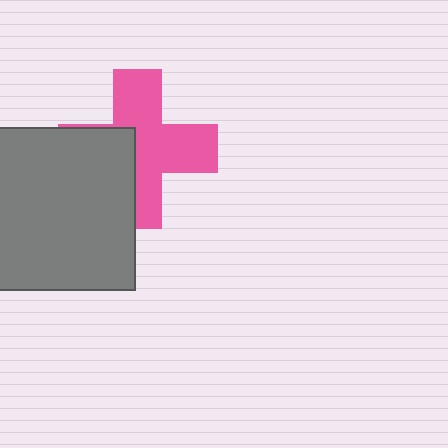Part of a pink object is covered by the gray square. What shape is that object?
It is a cross.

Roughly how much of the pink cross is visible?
About half of it is visible (roughly 64%).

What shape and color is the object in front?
The object in front is a gray square.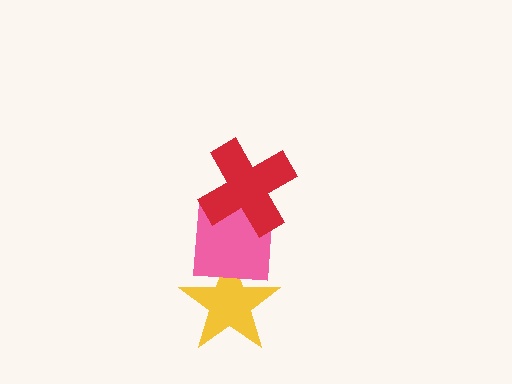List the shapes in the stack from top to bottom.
From top to bottom: the red cross, the pink square, the yellow star.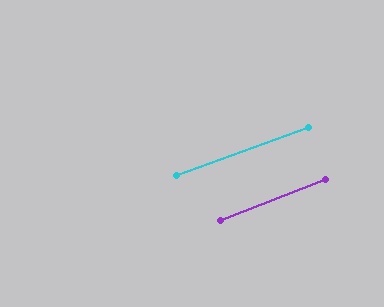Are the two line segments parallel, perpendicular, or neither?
Parallel — their directions differ by only 0.8°.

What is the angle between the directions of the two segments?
Approximately 1 degree.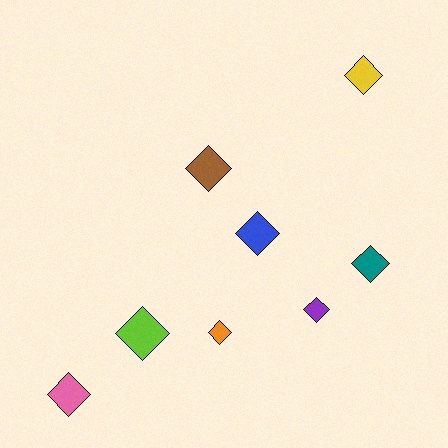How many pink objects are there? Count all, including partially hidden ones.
There is 1 pink object.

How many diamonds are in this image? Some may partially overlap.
There are 8 diamonds.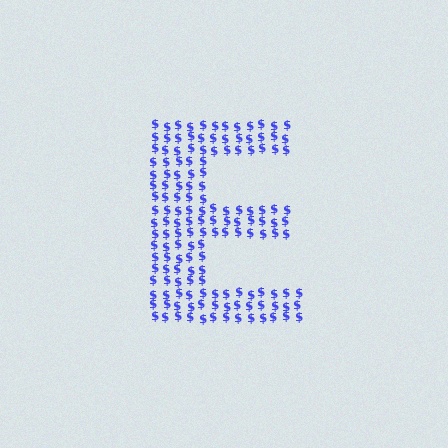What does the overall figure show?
The overall figure shows the letter E.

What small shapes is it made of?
It is made of small dollar signs.